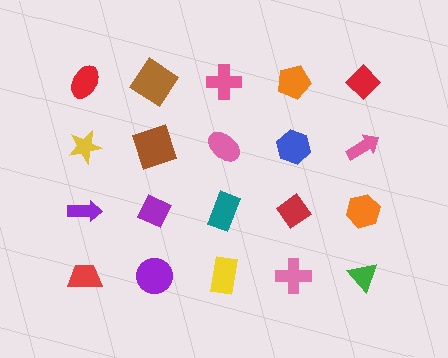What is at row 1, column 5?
A red diamond.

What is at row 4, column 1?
A red trapezoid.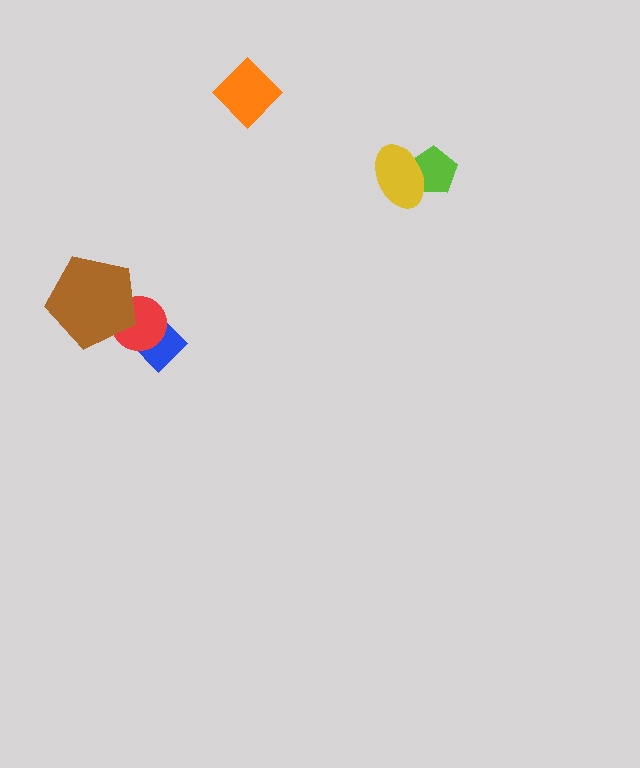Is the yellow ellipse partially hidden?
No, no other shape covers it.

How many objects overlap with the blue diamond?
1 object overlaps with the blue diamond.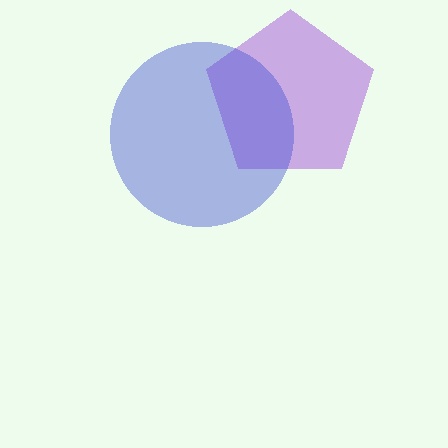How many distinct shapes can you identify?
There are 2 distinct shapes: a purple pentagon, a blue circle.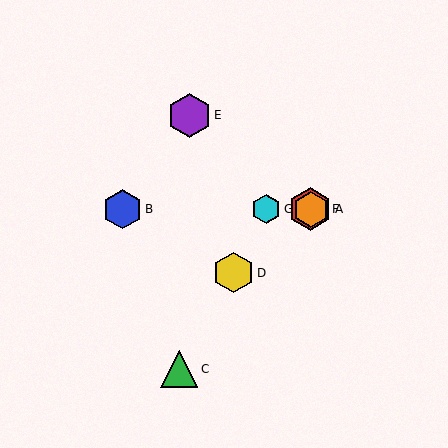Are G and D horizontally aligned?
No, G is at y≈209 and D is at y≈273.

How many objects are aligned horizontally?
4 objects (A, B, F, G) are aligned horizontally.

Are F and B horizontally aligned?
Yes, both are at y≈209.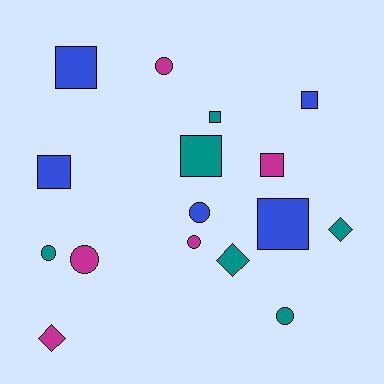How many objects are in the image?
There are 16 objects.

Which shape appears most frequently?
Square, with 7 objects.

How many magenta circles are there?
There are 3 magenta circles.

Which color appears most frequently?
Teal, with 6 objects.